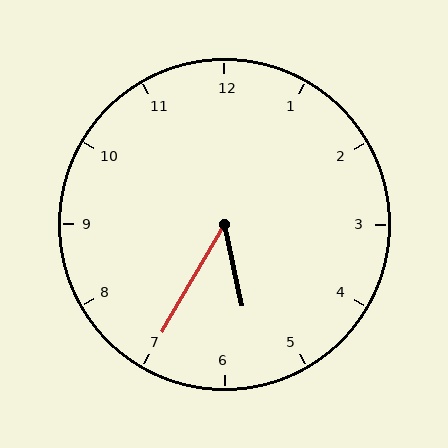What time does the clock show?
5:35.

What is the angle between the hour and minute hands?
Approximately 42 degrees.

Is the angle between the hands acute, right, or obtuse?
It is acute.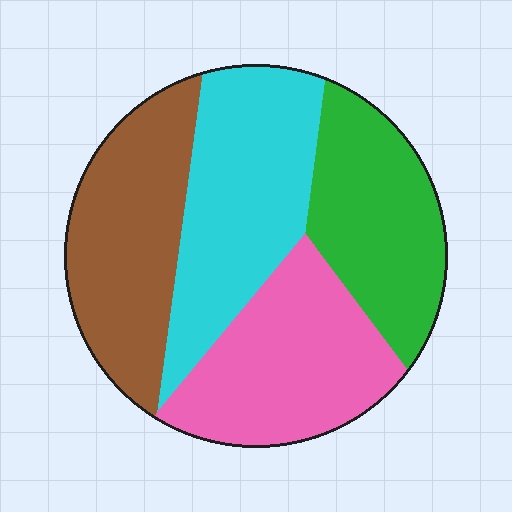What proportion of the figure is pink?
Pink covers around 25% of the figure.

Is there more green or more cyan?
Cyan.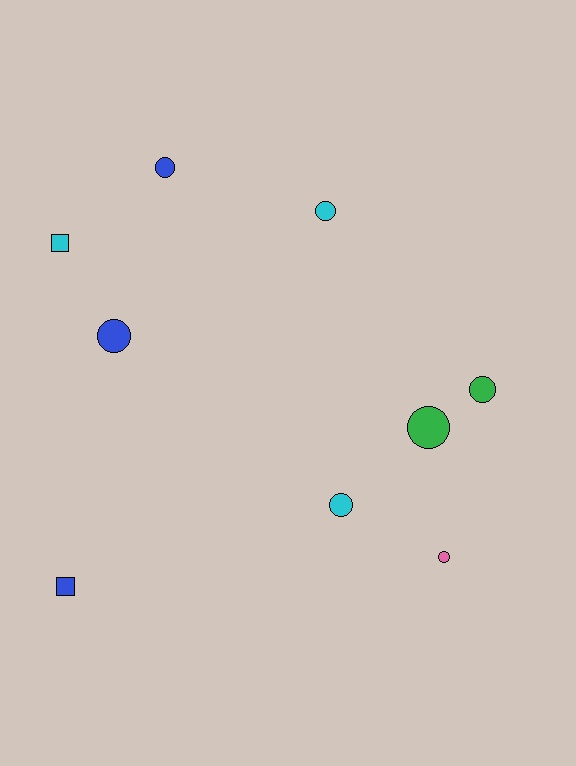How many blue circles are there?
There are 2 blue circles.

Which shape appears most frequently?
Circle, with 7 objects.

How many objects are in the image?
There are 9 objects.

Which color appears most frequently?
Cyan, with 3 objects.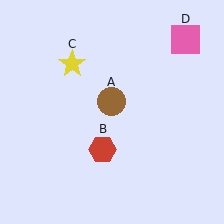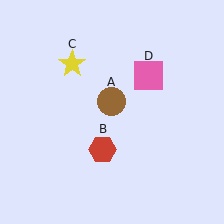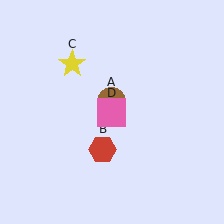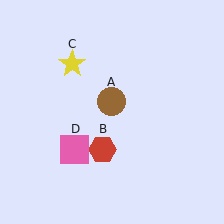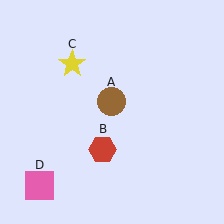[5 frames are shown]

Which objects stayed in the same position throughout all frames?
Brown circle (object A) and red hexagon (object B) and yellow star (object C) remained stationary.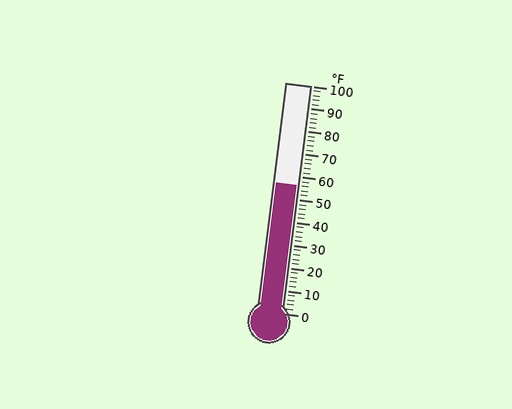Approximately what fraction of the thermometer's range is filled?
The thermometer is filled to approximately 55% of its range.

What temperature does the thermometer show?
The thermometer shows approximately 56°F.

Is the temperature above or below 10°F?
The temperature is above 10°F.